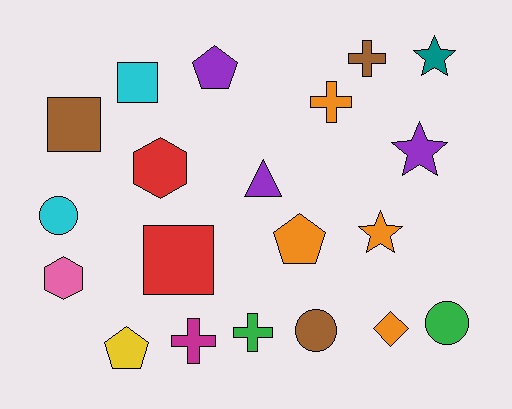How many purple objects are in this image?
There are 3 purple objects.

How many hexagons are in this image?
There are 2 hexagons.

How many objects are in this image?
There are 20 objects.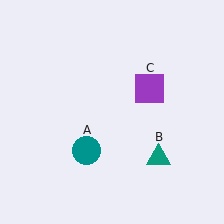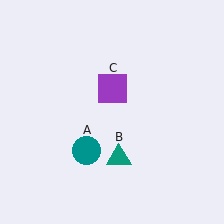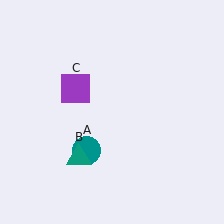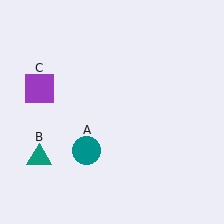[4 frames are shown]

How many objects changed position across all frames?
2 objects changed position: teal triangle (object B), purple square (object C).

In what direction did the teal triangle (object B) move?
The teal triangle (object B) moved left.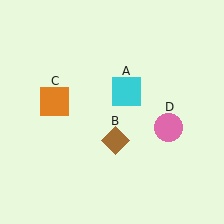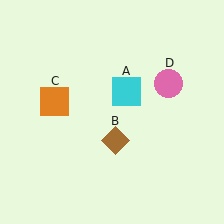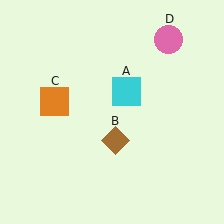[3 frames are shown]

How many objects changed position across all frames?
1 object changed position: pink circle (object D).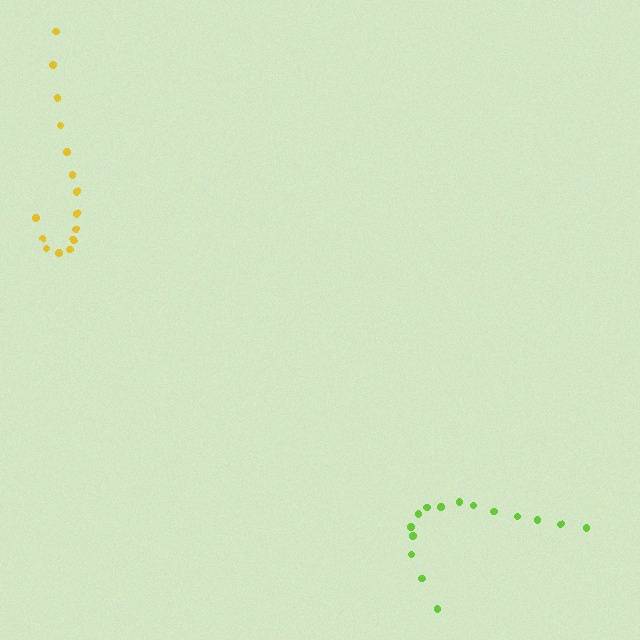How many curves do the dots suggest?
There are 2 distinct paths.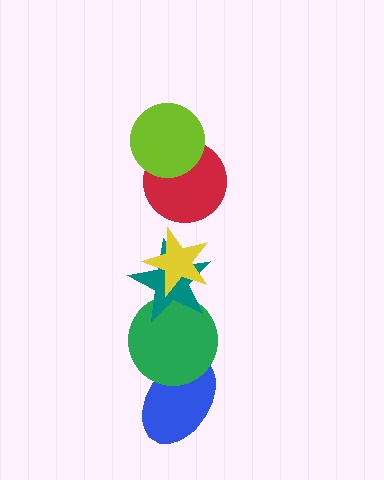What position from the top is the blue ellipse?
The blue ellipse is 6th from the top.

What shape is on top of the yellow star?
The red circle is on top of the yellow star.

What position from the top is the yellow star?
The yellow star is 3rd from the top.